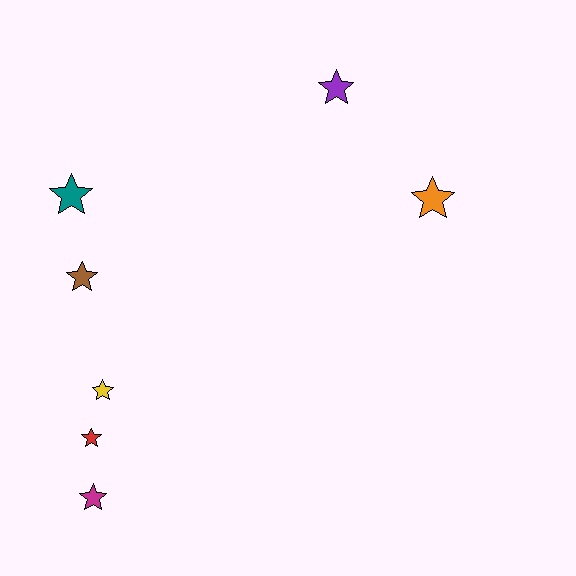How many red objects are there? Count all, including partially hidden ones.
There is 1 red object.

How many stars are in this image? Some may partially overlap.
There are 7 stars.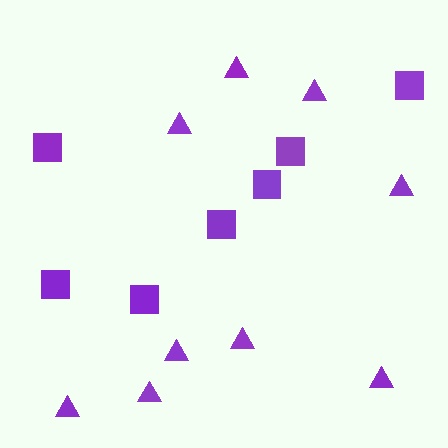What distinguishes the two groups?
There are 2 groups: one group of squares (7) and one group of triangles (9).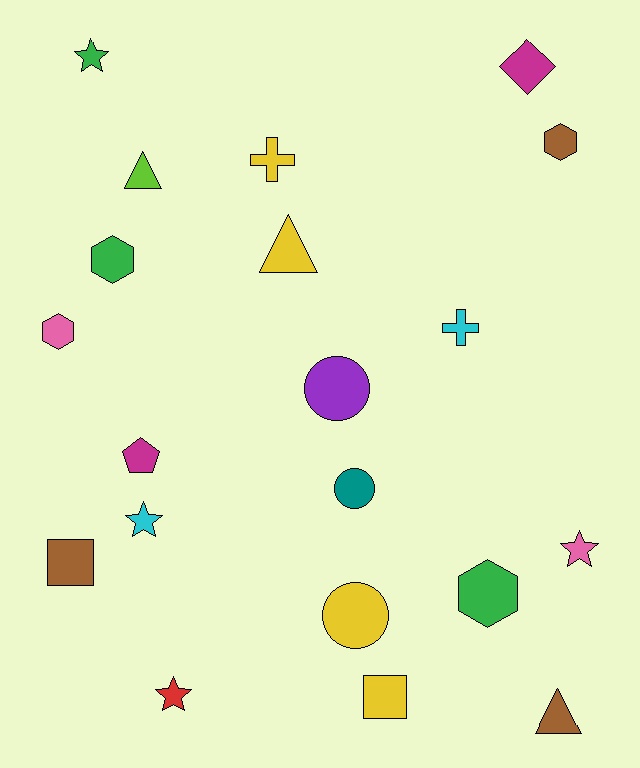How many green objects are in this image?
There are 3 green objects.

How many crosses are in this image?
There are 2 crosses.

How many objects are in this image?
There are 20 objects.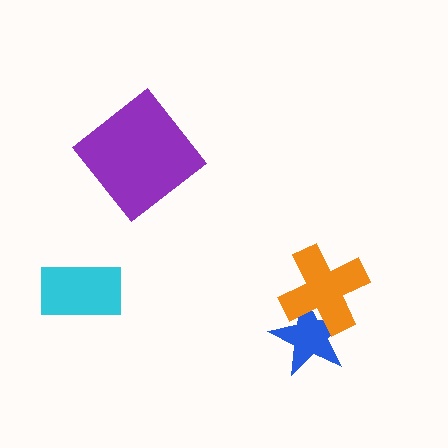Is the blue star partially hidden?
Yes, it is partially covered by another shape.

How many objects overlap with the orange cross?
1 object overlaps with the orange cross.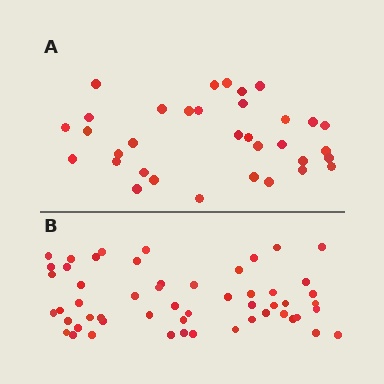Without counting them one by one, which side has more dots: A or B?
Region B (the bottom region) has more dots.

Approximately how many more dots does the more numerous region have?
Region B has approximately 20 more dots than region A.